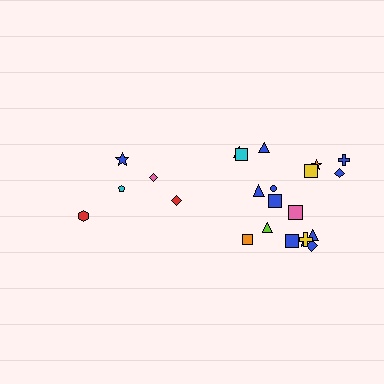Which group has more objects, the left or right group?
The right group.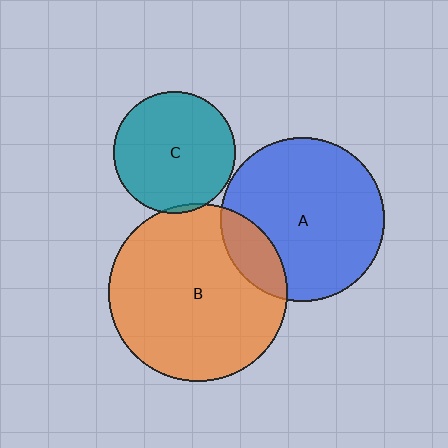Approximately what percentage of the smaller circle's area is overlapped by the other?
Approximately 15%.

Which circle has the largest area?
Circle B (orange).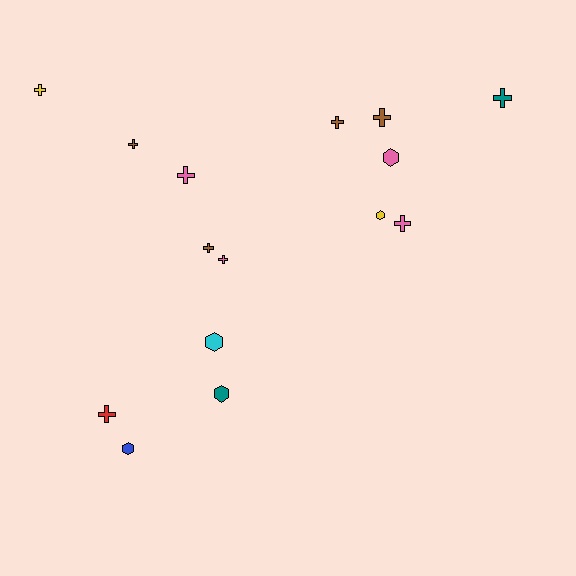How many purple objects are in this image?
There are no purple objects.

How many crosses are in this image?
There are 10 crosses.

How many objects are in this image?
There are 15 objects.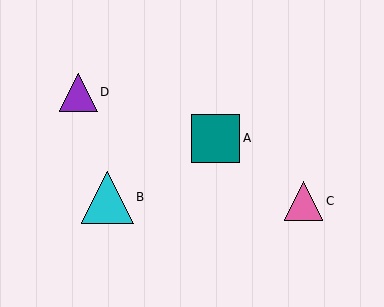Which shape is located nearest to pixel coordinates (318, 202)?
The pink triangle (labeled C) at (303, 201) is nearest to that location.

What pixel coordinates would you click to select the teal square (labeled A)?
Click at (216, 138) to select the teal square A.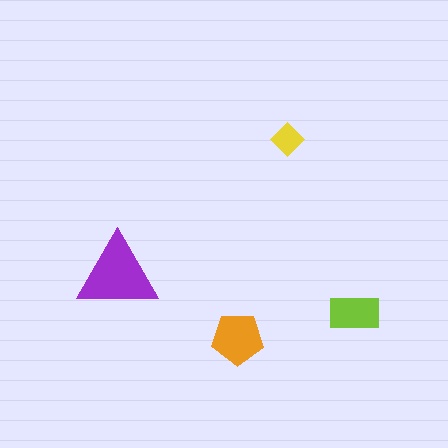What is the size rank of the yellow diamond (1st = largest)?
4th.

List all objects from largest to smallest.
The purple triangle, the orange pentagon, the lime rectangle, the yellow diamond.